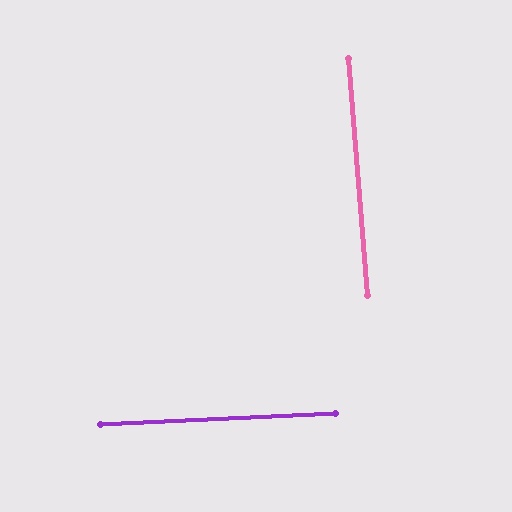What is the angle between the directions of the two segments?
Approximately 88 degrees.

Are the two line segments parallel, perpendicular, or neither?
Perpendicular — they meet at approximately 88°.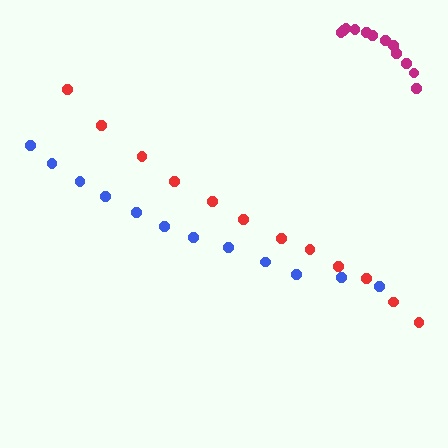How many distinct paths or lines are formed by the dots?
There are 3 distinct paths.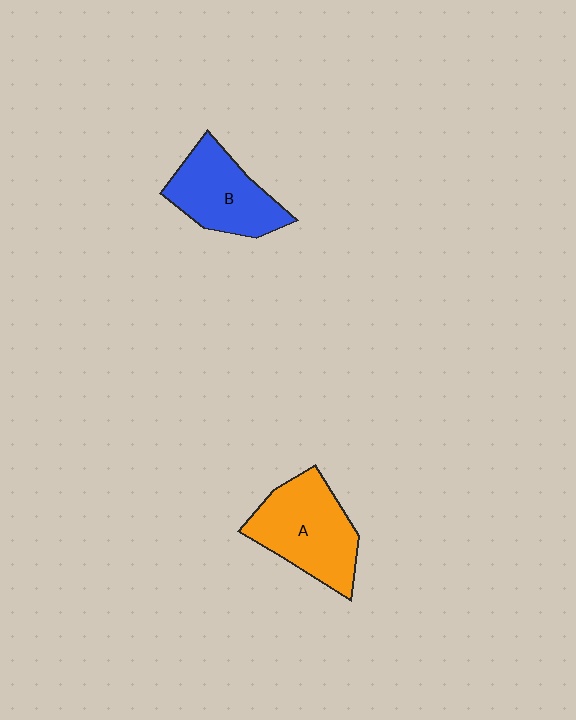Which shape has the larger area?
Shape A (orange).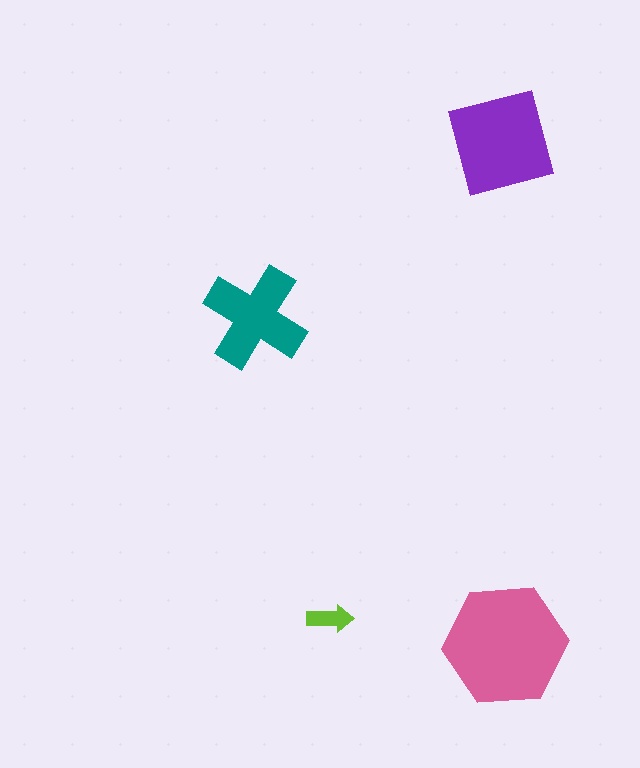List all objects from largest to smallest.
The pink hexagon, the purple square, the teal cross, the lime arrow.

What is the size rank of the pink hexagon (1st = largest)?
1st.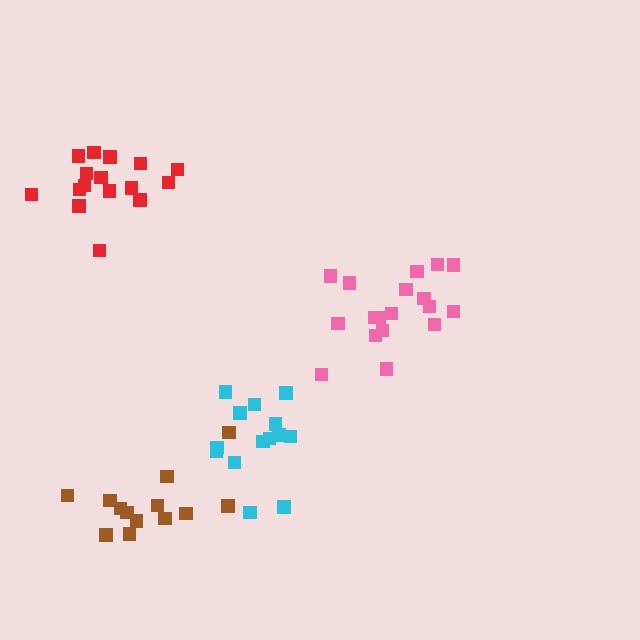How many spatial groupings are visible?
There are 4 spatial groupings.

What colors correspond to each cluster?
The clusters are colored: red, brown, pink, cyan.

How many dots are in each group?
Group 1: 16 dots, Group 2: 13 dots, Group 3: 18 dots, Group 4: 14 dots (61 total).